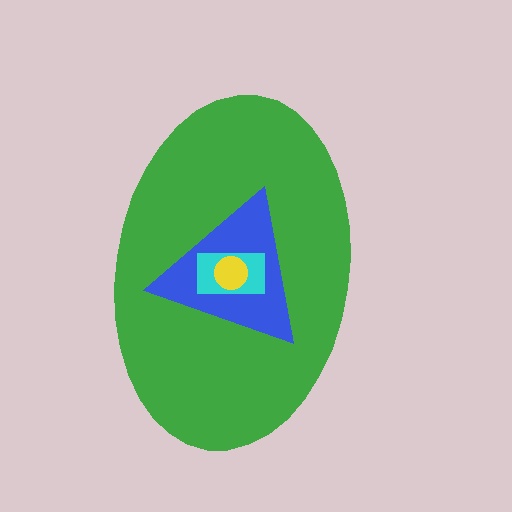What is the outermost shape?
The green ellipse.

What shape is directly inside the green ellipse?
The blue triangle.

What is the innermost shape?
The yellow circle.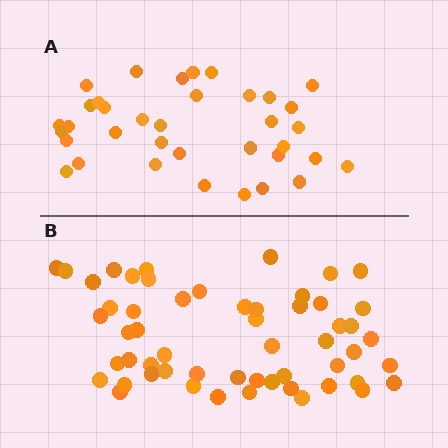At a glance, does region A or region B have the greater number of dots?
Region B (the bottom region) has more dots.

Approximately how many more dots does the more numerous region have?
Region B has approximately 20 more dots than region A.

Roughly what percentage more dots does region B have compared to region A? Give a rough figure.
About 55% more.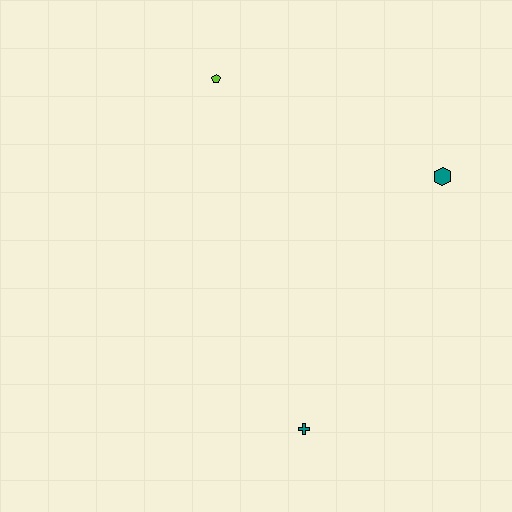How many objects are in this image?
There are 3 objects.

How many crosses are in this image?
There is 1 cross.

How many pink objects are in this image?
There are no pink objects.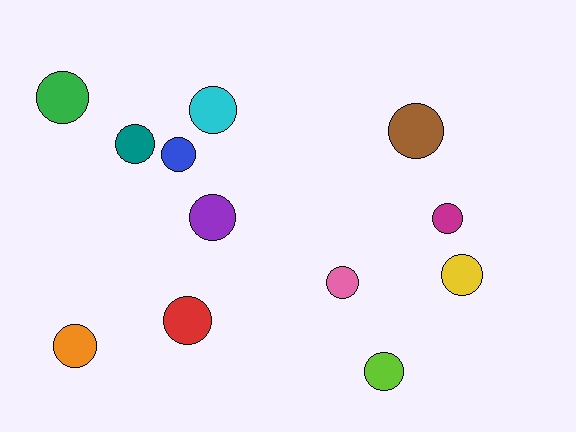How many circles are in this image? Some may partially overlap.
There are 12 circles.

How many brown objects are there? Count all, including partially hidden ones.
There is 1 brown object.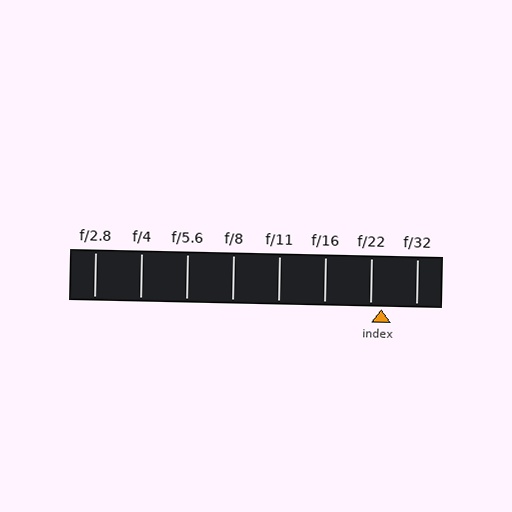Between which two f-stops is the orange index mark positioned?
The index mark is between f/22 and f/32.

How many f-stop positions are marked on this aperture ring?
There are 8 f-stop positions marked.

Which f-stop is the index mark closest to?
The index mark is closest to f/22.